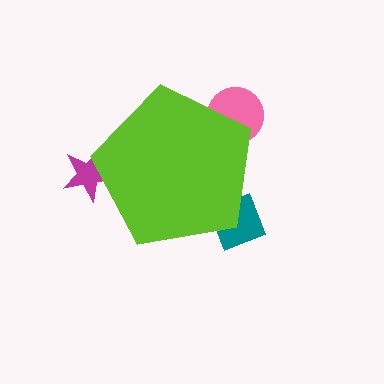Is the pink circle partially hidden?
Yes, the pink circle is partially hidden behind the lime pentagon.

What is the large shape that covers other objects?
A lime pentagon.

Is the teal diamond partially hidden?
Yes, the teal diamond is partially hidden behind the lime pentagon.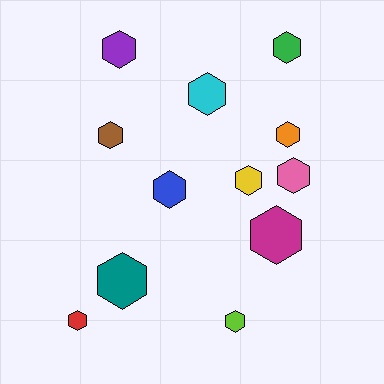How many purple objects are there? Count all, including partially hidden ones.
There is 1 purple object.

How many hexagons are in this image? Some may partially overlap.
There are 12 hexagons.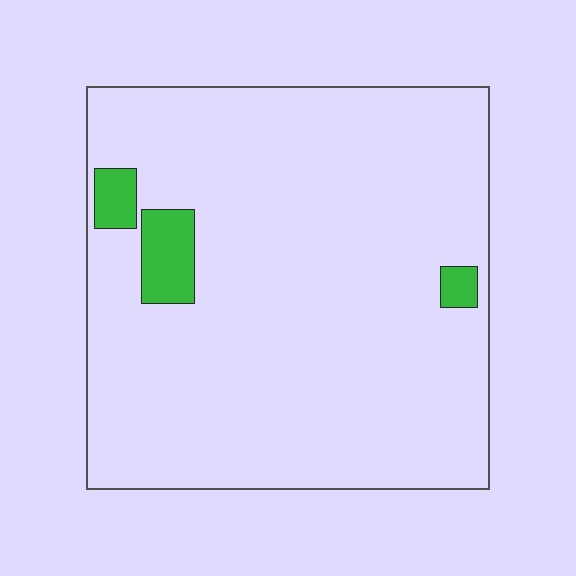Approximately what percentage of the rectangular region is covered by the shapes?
Approximately 5%.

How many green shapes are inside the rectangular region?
3.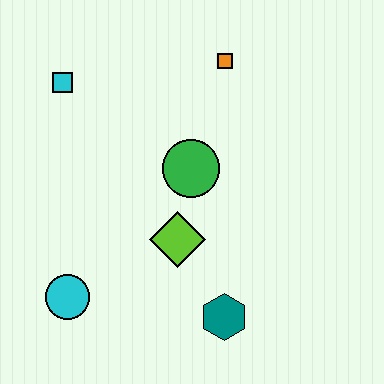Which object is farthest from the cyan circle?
The orange square is farthest from the cyan circle.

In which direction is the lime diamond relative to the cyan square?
The lime diamond is below the cyan square.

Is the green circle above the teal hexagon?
Yes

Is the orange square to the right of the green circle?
Yes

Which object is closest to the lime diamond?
The green circle is closest to the lime diamond.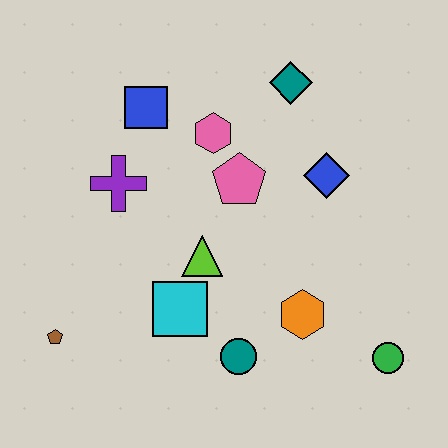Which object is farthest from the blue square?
The green circle is farthest from the blue square.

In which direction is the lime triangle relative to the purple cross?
The lime triangle is to the right of the purple cross.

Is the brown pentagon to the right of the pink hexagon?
No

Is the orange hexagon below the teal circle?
No